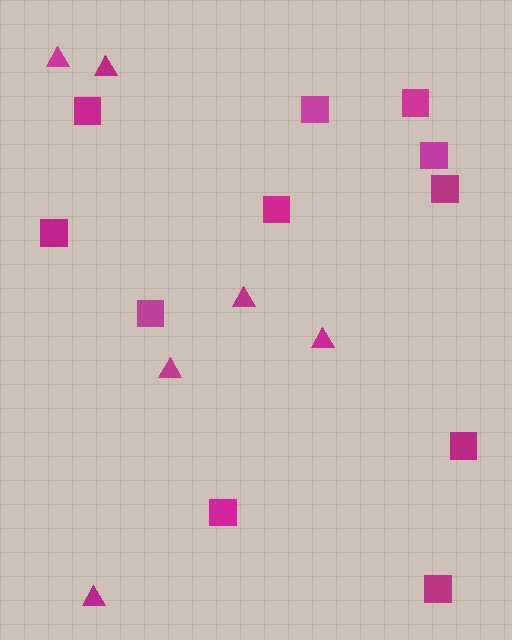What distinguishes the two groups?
There are 2 groups: one group of triangles (6) and one group of squares (11).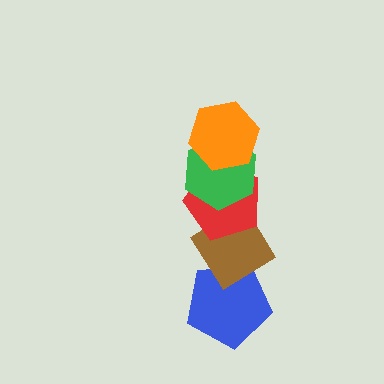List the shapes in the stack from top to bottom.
From top to bottom: the orange hexagon, the green hexagon, the red pentagon, the brown diamond, the blue pentagon.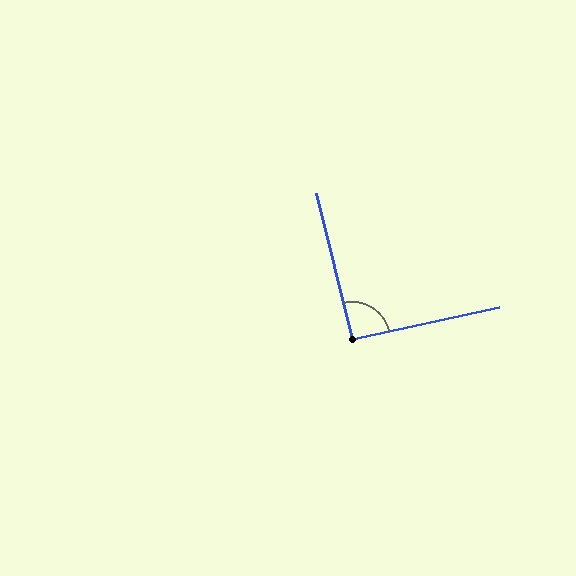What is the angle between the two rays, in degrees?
Approximately 91 degrees.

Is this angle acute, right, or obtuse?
It is approximately a right angle.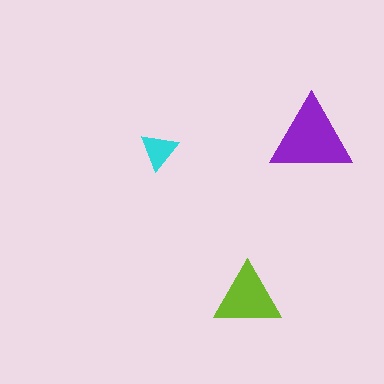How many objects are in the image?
There are 3 objects in the image.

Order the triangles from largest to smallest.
the purple one, the lime one, the cyan one.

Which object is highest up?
The purple triangle is topmost.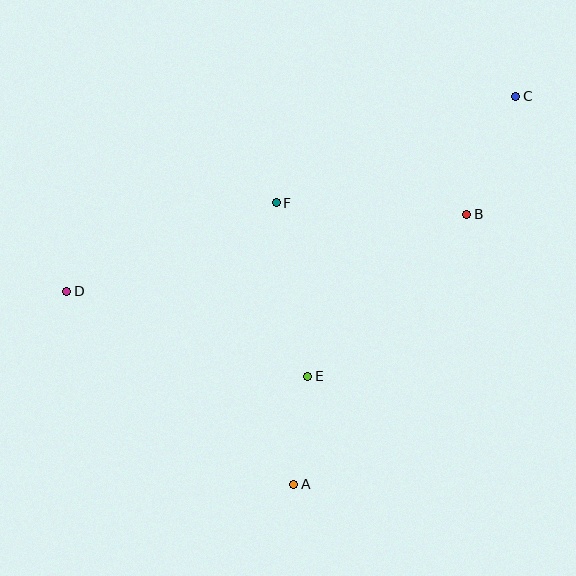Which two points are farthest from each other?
Points C and D are farthest from each other.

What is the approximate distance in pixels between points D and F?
The distance between D and F is approximately 228 pixels.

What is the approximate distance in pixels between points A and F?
The distance between A and F is approximately 282 pixels.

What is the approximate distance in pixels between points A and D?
The distance between A and D is approximately 298 pixels.